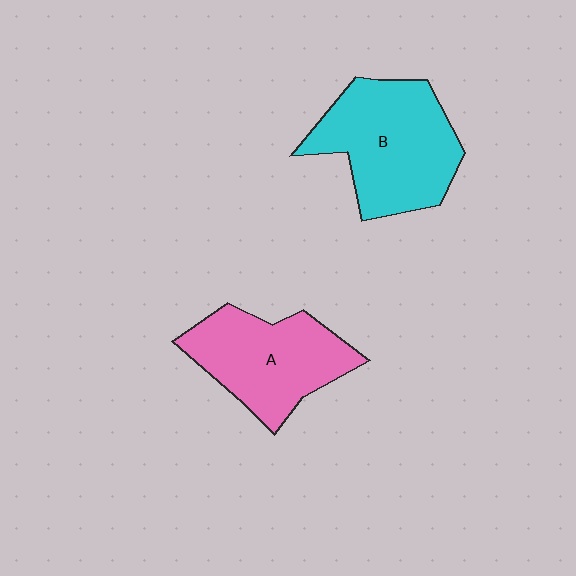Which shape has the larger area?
Shape B (cyan).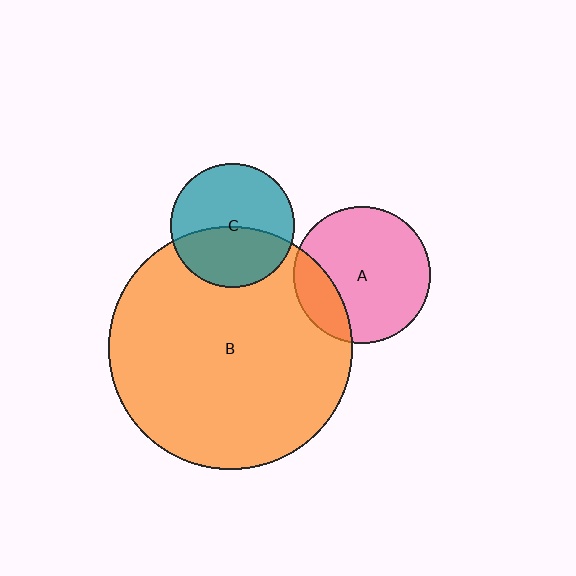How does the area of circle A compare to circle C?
Approximately 1.2 times.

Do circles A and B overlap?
Yes.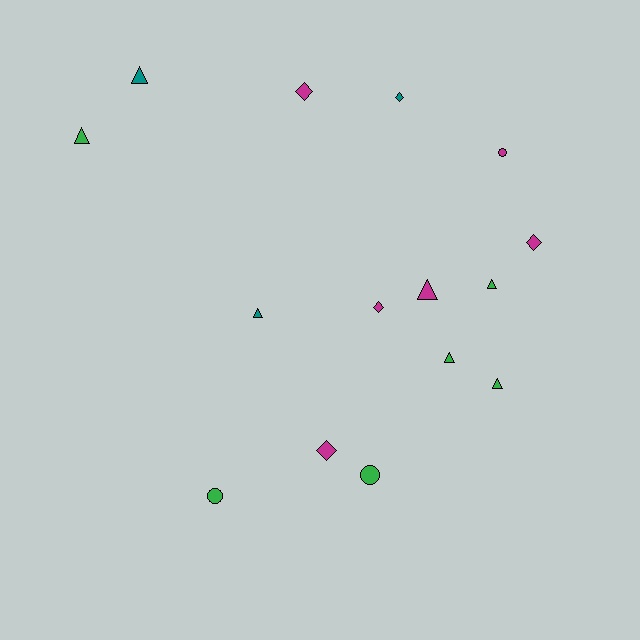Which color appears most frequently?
Magenta, with 6 objects.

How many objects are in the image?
There are 15 objects.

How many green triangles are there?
There are 4 green triangles.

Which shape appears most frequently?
Triangle, with 7 objects.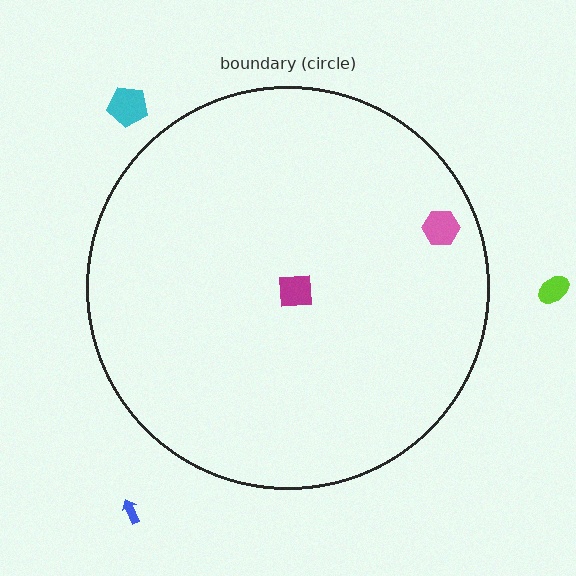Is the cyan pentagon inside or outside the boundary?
Outside.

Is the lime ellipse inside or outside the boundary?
Outside.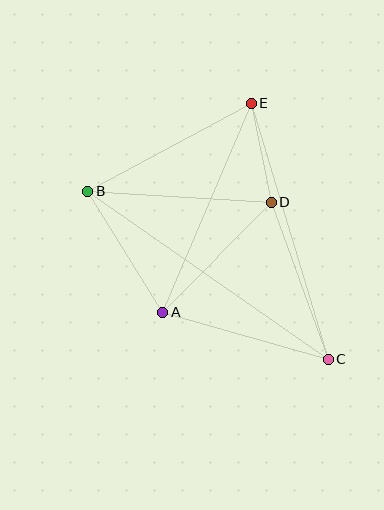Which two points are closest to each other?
Points D and E are closest to each other.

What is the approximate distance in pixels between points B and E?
The distance between B and E is approximately 186 pixels.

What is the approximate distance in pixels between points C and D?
The distance between C and D is approximately 167 pixels.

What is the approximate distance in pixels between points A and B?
The distance between A and B is approximately 142 pixels.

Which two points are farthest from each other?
Points B and C are farthest from each other.